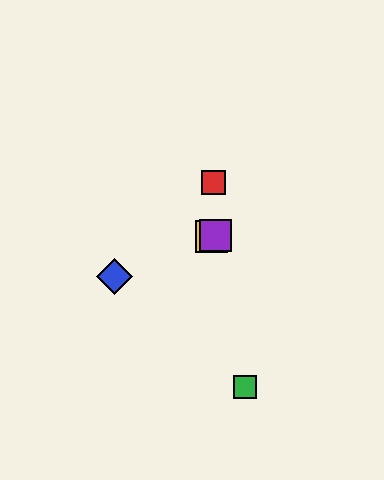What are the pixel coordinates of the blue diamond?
The blue diamond is at (115, 277).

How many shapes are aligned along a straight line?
3 shapes (the blue diamond, the yellow square, the purple square) are aligned along a straight line.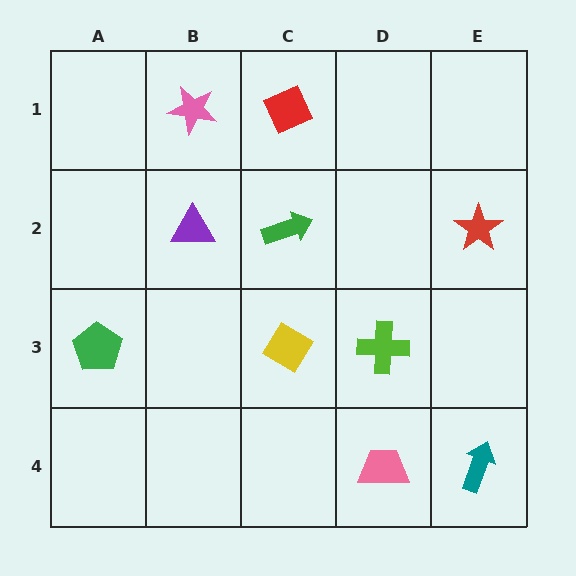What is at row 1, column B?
A pink star.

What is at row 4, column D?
A pink trapezoid.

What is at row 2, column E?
A red star.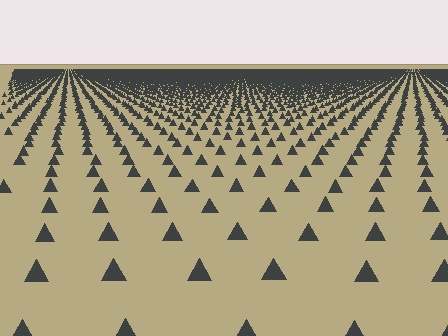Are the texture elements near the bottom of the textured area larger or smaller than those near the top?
Larger. Near the bottom, elements are closer to the viewer and appear at a bigger on-screen size.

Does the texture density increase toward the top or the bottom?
Density increases toward the top.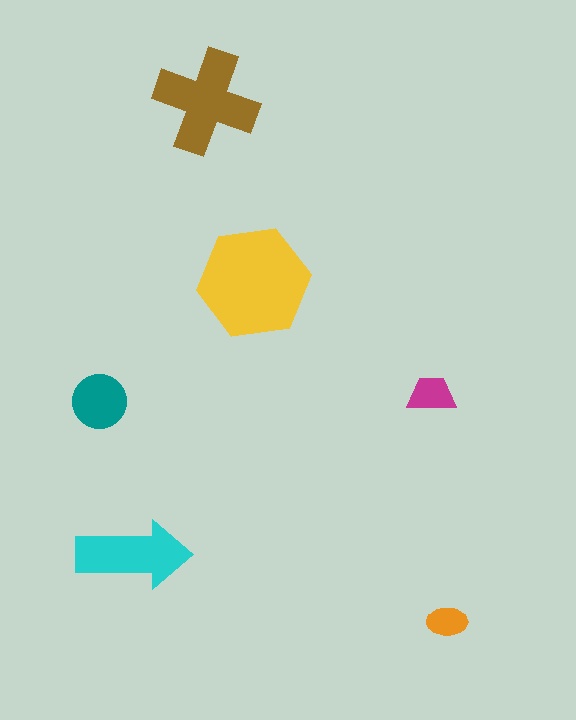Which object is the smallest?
The orange ellipse.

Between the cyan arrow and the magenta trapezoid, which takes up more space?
The cyan arrow.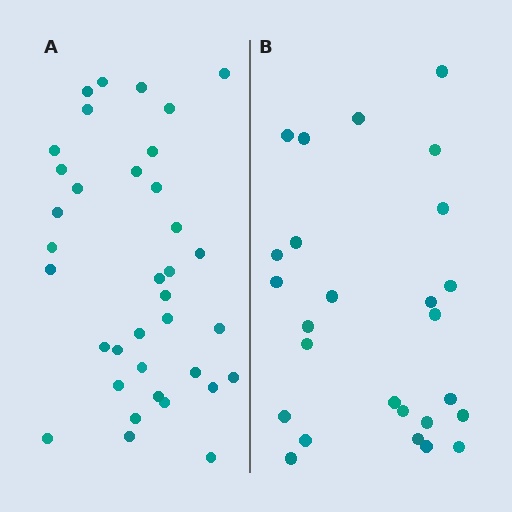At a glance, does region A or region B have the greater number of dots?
Region A (the left region) has more dots.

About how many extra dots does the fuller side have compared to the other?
Region A has roughly 10 or so more dots than region B.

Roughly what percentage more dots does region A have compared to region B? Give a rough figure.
About 40% more.